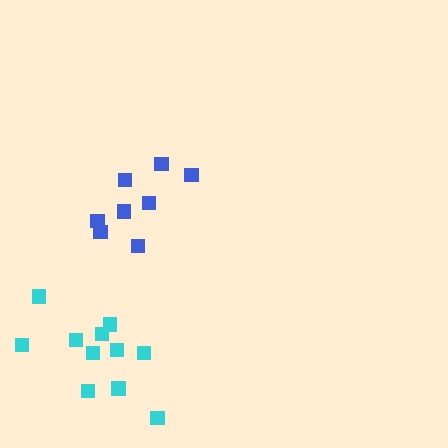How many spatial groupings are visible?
There are 2 spatial groupings.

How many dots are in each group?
Group 1: 8 dots, Group 2: 11 dots (19 total).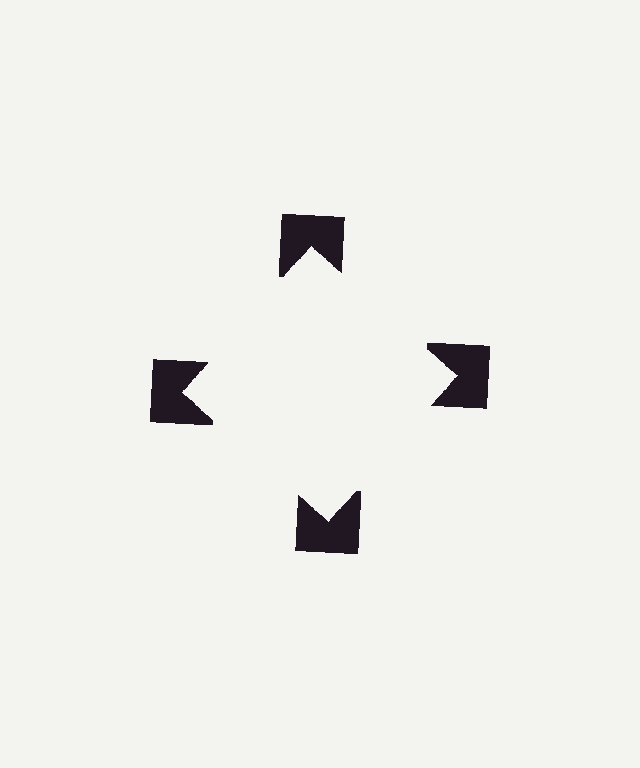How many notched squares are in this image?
There are 4 — one at each vertex of the illusory square.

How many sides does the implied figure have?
4 sides.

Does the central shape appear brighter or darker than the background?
It typically appears slightly brighter than the background, even though no actual brightness change is drawn.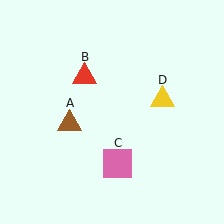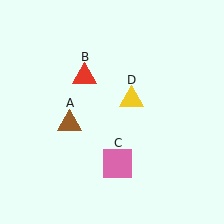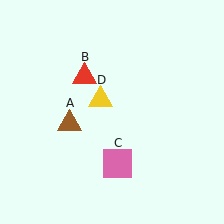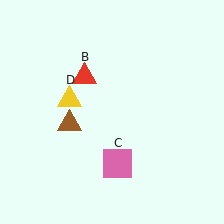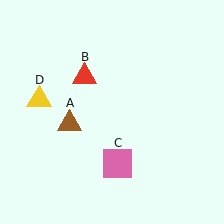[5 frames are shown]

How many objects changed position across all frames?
1 object changed position: yellow triangle (object D).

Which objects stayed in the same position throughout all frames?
Brown triangle (object A) and red triangle (object B) and pink square (object C) remained stationary.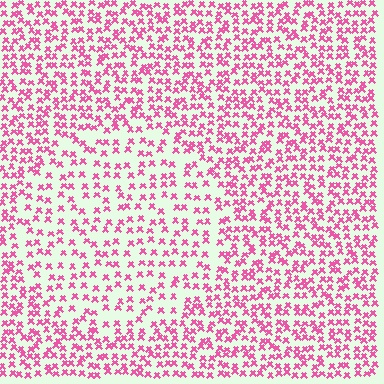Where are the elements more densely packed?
The elements are more densely packed outside the circle boundary.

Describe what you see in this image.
The image contains small pink elements arranged at two different densities. A circle-shaped region is visible where the elements are less densely packed than the surrounding area.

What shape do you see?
I see a circle.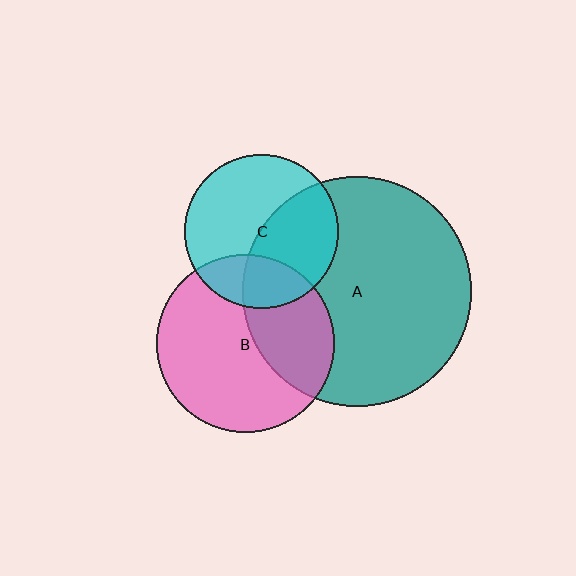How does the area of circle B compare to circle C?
Approximately 1.3 times.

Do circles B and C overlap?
Yes.